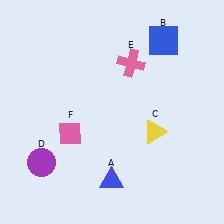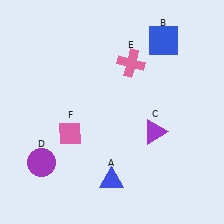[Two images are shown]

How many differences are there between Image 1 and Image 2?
There is 1 difference between the two images.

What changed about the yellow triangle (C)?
In Image 1, C is yellow. In Image 2, it changed to purple.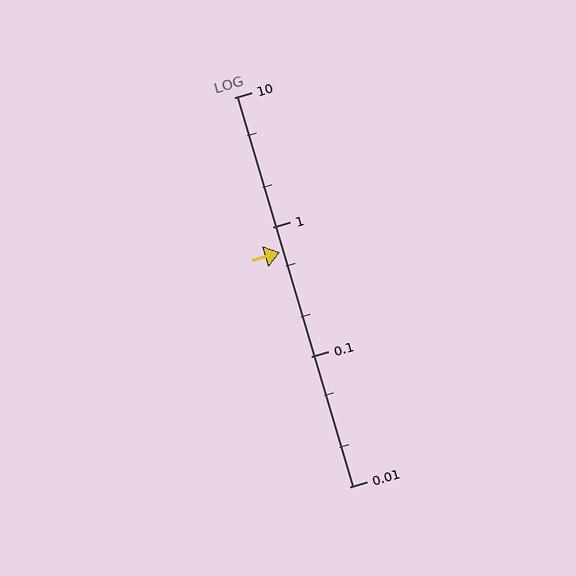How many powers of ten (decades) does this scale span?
The scale spans 3 decades, from 0.01 to 10.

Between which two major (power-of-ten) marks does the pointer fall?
The pointer is between 0.1 and 1.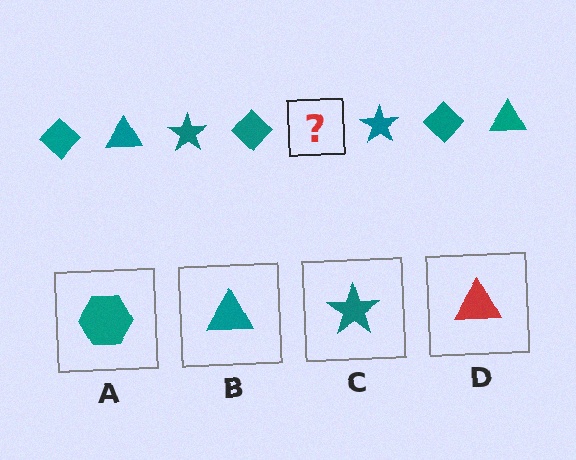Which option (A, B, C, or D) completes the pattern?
B.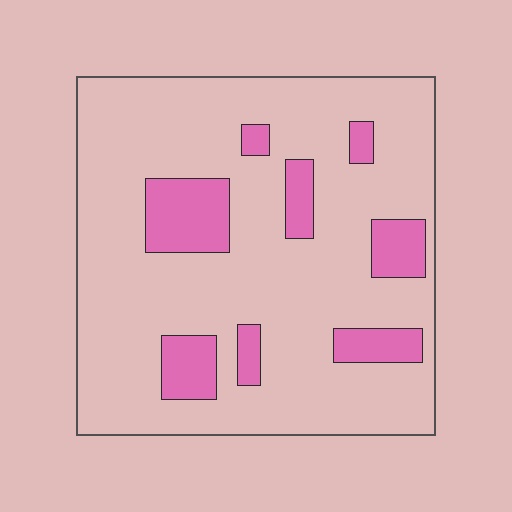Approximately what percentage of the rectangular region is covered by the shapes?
Approximately 15%.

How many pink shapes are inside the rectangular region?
8.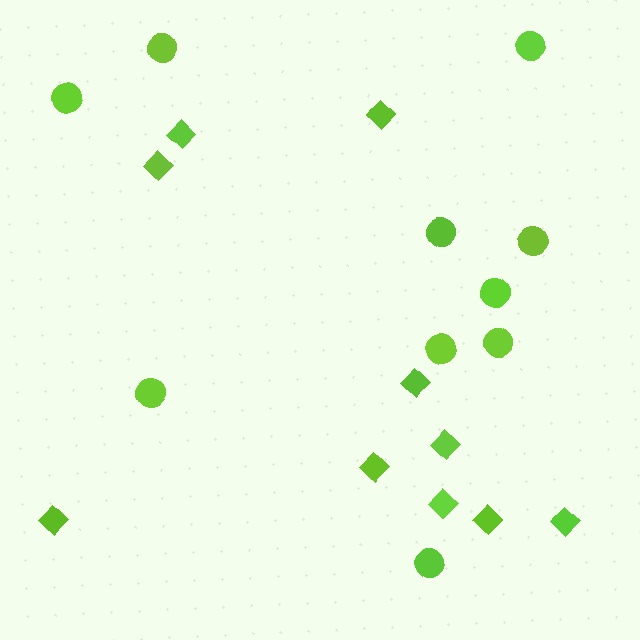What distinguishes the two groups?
There are 2 groups: one group of circles (10) and one group of diamonds (10).